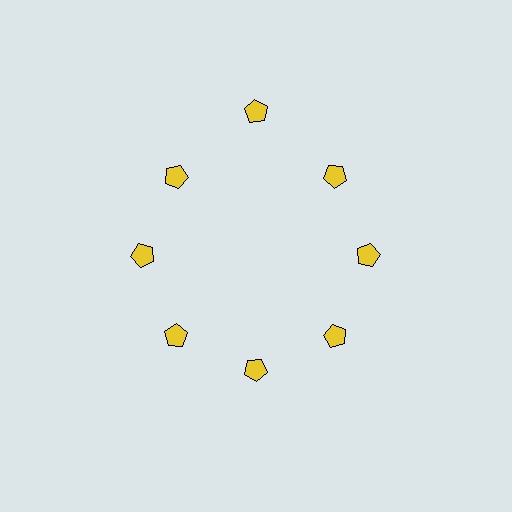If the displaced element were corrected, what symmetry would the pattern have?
It would have 8-fold rotational symmetry — the pattern would map onto itself every 45 degrees.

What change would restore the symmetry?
The symmetry would be restored by moving it inward, back onto the ring so that all 8 pentagons sit at equal angles and equal distance from the center.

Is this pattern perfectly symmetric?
No. The 8 yellow pentagons are arranged in a ring, but one element near the 12 o'clock position is pushed outward from the center, breaking the 8-fold rotational symmetry.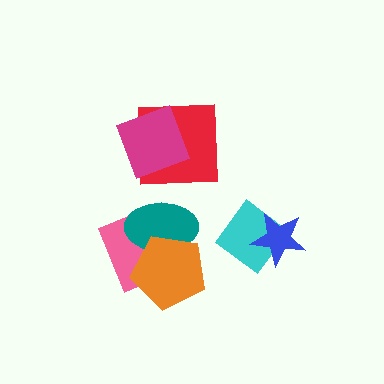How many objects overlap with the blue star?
1 object overlaps with the blue star.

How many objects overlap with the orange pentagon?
2 objects overlap with the orange pentagon.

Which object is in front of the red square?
The magenta diamond is in front of the red square.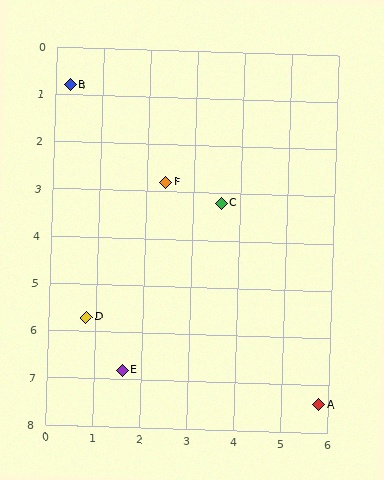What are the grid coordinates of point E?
Point E is at approximately (1.6, 6.8).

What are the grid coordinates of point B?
Point B is at approximately (0.3, 0.8).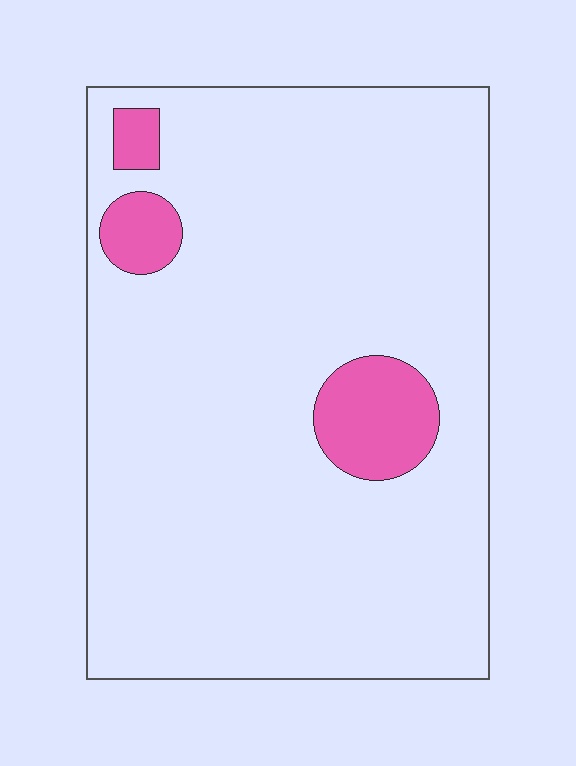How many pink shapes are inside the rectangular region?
3.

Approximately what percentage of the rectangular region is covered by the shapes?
Approximately 10%.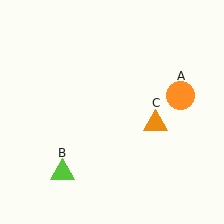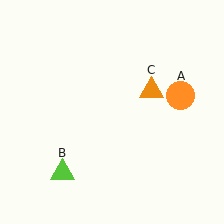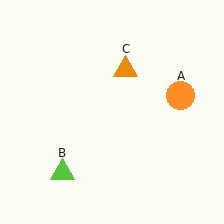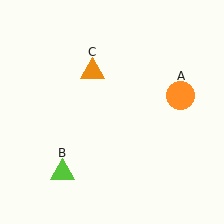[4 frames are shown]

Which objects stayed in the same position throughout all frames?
Orange circle (object A) and lime triangle (object B) remained stationary.